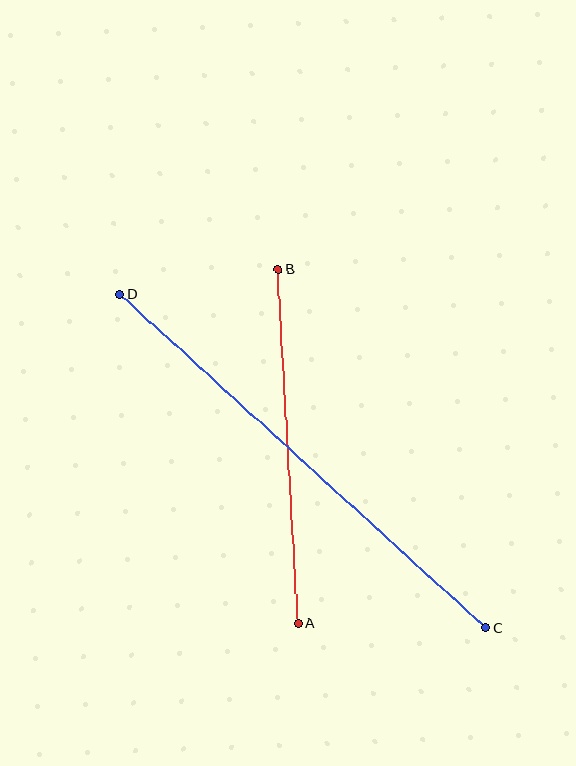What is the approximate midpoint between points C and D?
The midpoint is at approximately (303, 461) pixels.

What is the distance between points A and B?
The distance is approximately 355 pixels.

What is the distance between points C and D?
The distance is approximately 495 pixels.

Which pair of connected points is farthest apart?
Points C and D are farthest apart.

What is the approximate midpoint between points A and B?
The midpoint is at approximately (288, 447) pixels.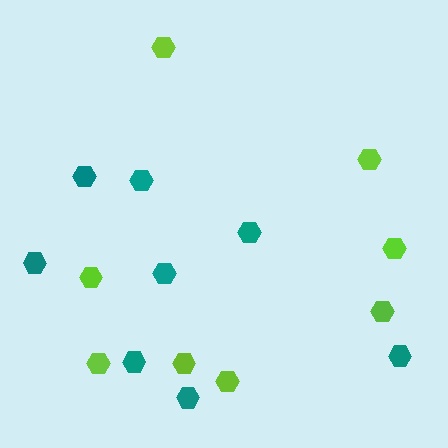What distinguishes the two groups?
There are 2 groups: one group of lime hexagons (8) and one group of teal hexagons (8).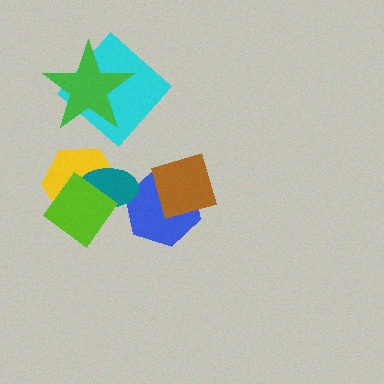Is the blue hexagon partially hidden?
Yes, it is partially covered by another shape.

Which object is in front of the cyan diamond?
The green star is in front of the cyan diamond.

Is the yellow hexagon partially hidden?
Yes, it is partially covered by another shape.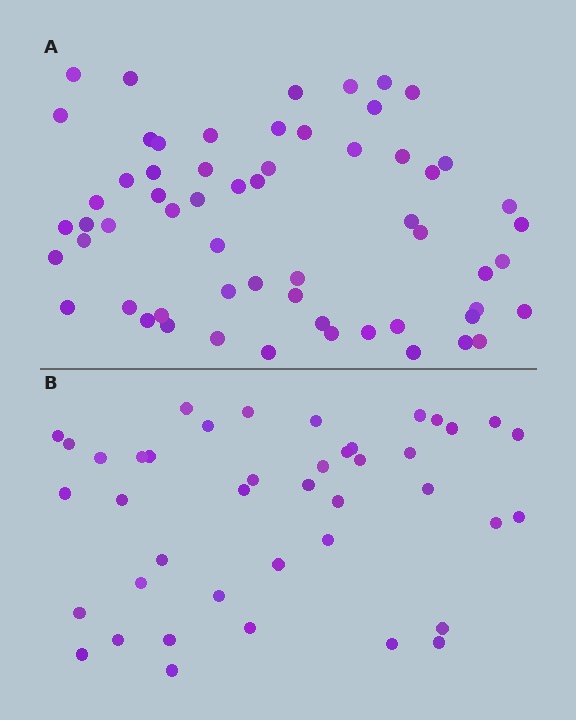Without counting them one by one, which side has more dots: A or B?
Region A (the top region) has more dots.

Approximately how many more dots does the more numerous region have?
Region A has approximately 20 more dots than region B.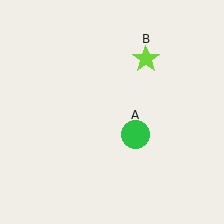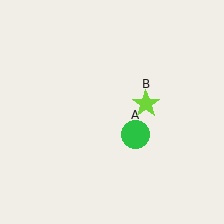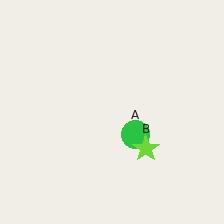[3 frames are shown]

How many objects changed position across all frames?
1 object changed position: lime star (object B).